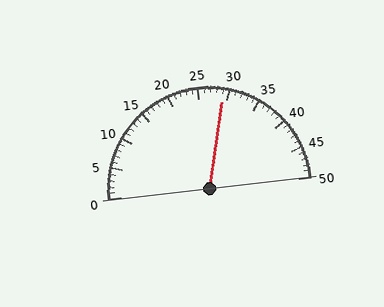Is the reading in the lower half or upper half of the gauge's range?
The reading is in the upper half of the range (0 to 50).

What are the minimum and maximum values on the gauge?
The gauge ranges from 0 to 50.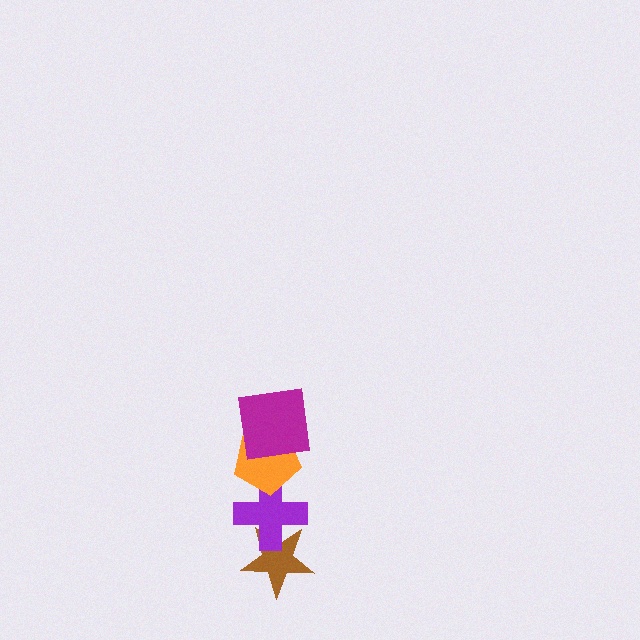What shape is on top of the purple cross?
The orange pentagon is on top of the purple cross.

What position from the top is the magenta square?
The magenta square is 1st from the top.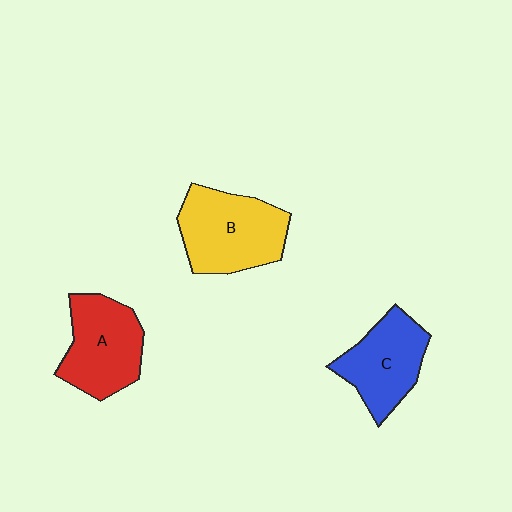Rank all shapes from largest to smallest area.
From largest to smallest: B (yellow), A (red), C (blue).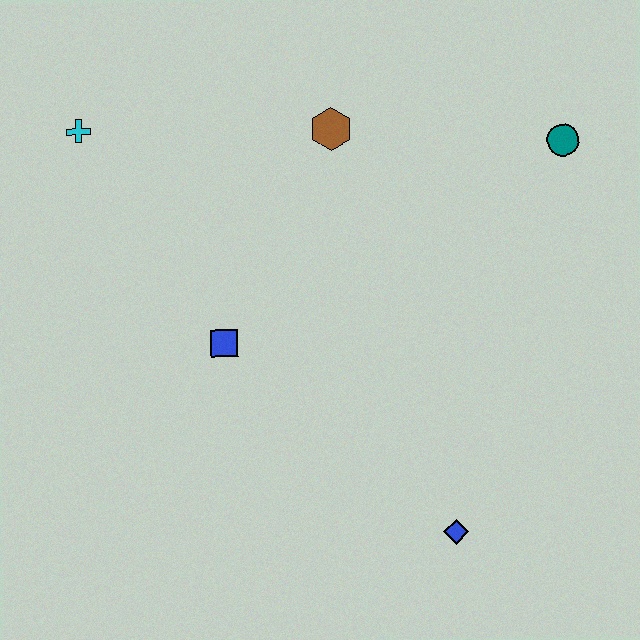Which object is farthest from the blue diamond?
The cyan cross is farthest from the blue diamond.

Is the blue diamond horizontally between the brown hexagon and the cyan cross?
No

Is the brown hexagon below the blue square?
No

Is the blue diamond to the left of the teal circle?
Yes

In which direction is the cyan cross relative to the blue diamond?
The cyan cross is above the blue diamond.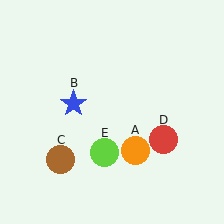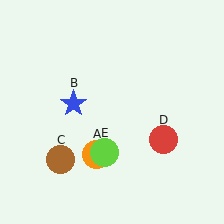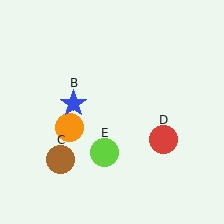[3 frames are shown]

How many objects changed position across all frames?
1 object changed position: orange circle (object A).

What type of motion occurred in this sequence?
The orange circle (object A) rotated clockwise around the center of the scene.